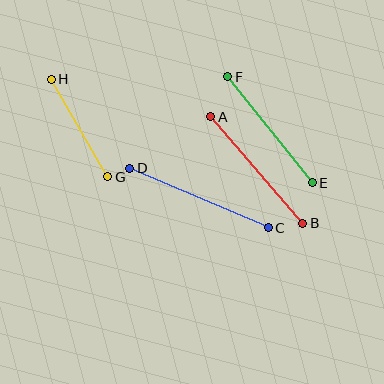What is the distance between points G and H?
The distance is approximately 113 pixels.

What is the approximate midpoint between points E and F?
The midpoint is at approximately (270, 130) pixels.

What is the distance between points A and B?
The distance is approximately 141 pixels.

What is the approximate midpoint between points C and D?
The midpoint is at approximately (199, 198) pixels.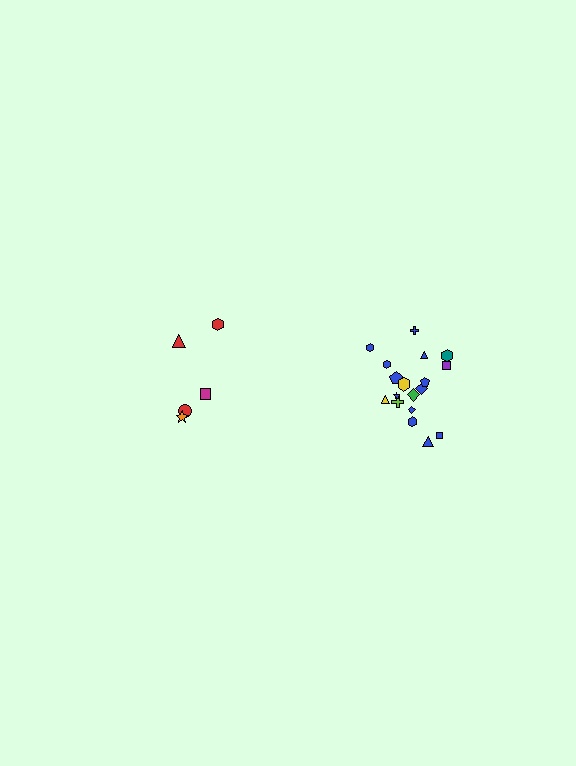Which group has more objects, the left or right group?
The right group.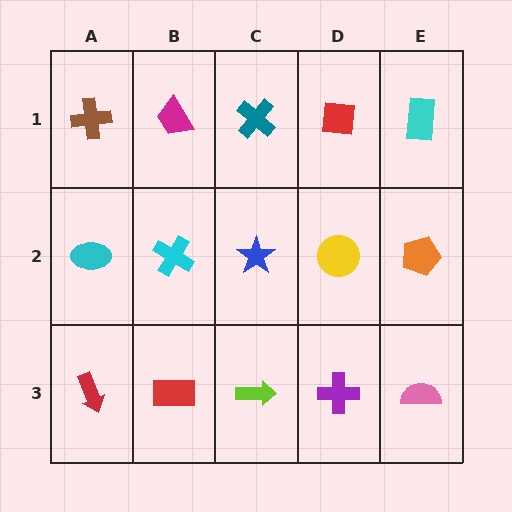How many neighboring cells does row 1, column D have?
3.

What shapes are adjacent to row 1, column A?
A cyan ellipse (row 2, column A), a magenta trapezoid (row 1, column B).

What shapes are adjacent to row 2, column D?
A red square (row 1, column D), a purple cross (row 3, column D), a blue star (row 2, column C), an orange pentagon (row 2, column E).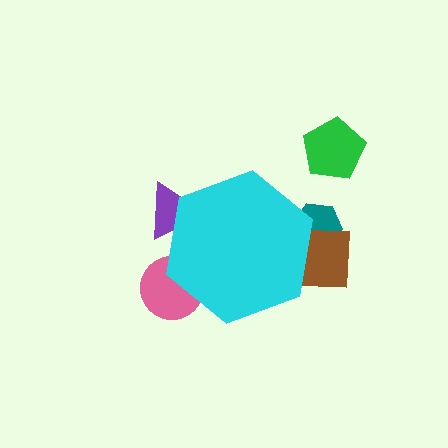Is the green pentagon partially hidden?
No, the green pentagon is fully visible.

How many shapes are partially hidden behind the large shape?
4 shapes are partially hidden.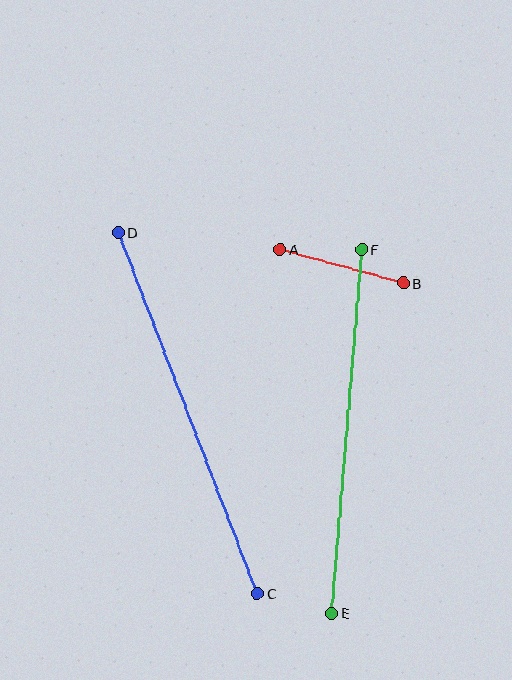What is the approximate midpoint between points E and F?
The midpoint is at approximately (347, 431) pixels.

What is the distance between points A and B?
The distance is approximately 128 pixels.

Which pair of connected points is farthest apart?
Points C and D are farthest apart.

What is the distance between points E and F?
The distance is approximately 365 pixels.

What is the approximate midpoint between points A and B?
The midpoint is at approximately (342, 266) pixels.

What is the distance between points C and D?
The distance is approximately 387 pixels.